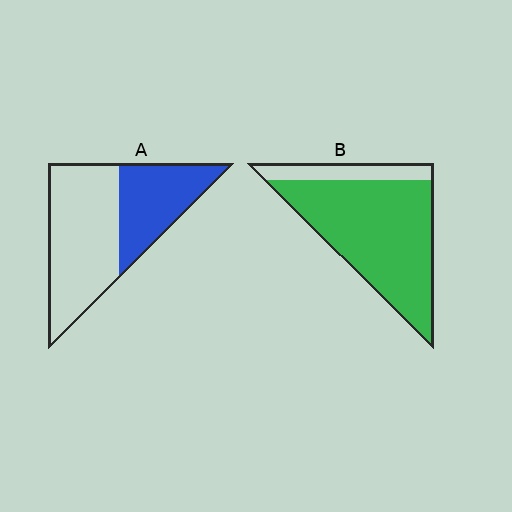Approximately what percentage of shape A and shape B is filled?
A is approximately 40% and B is approximately 85%.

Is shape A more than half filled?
No.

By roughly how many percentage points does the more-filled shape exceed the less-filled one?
By roughly 45 percentage points (B over A).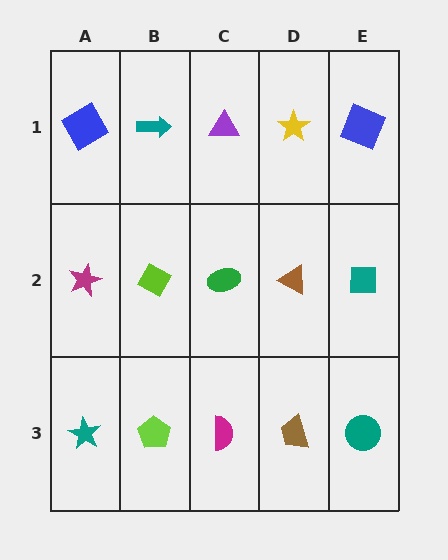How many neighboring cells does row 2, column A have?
3.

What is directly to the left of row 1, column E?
A yellow star.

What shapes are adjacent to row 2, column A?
A blue diamond (row 1, column A), a teal star (row 3, column A), a lime diamond (row 2, column B).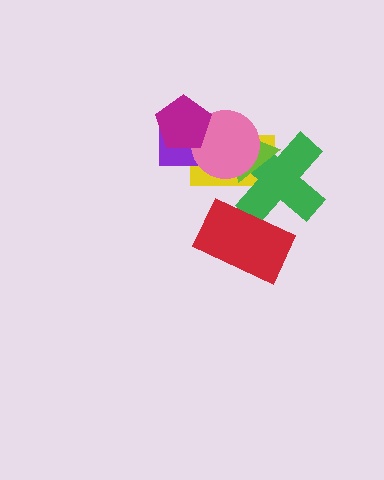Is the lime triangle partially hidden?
Yes, it is partially covered by another shape.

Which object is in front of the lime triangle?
The pink circle is in front of the lime triangle.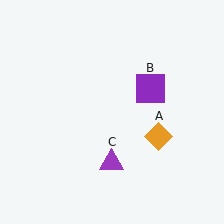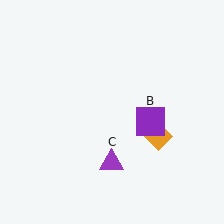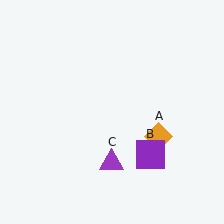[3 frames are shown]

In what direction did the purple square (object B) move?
The purple square (object B) moved down.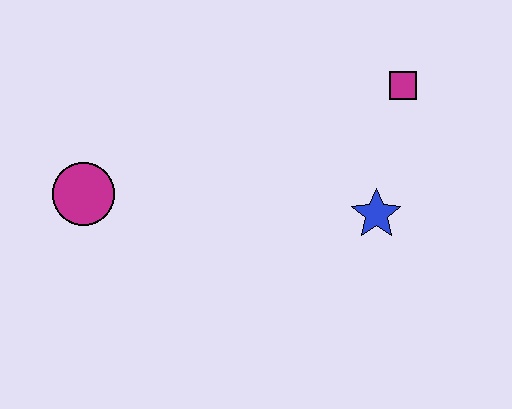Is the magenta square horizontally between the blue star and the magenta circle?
No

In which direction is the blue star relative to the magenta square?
The blue star is below the magenta square.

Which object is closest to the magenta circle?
The blue star is closest to the magenta circle.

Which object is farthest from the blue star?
The magenta circle is farthest from the blue star.